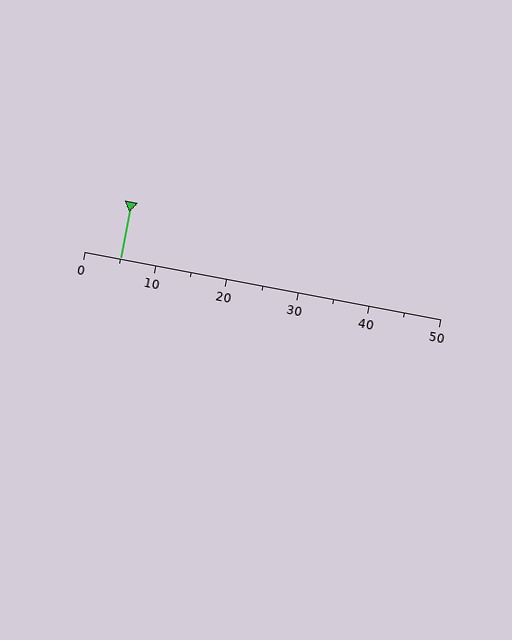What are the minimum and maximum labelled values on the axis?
The axis runs from 0 to 50.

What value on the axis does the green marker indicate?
The marker indicates approximately 5.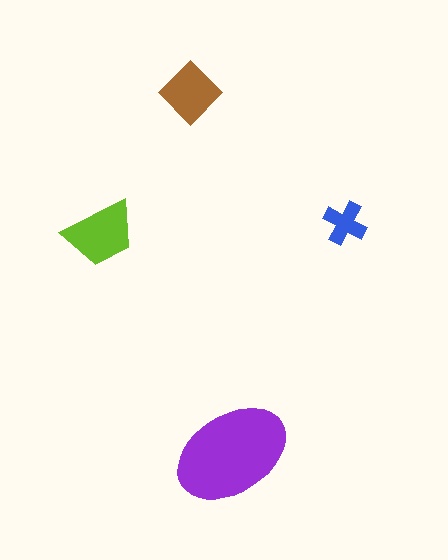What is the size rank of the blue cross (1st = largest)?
4th.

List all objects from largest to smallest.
The purple ellipse, the lime trapezoid, the brown diamond, the blue cross.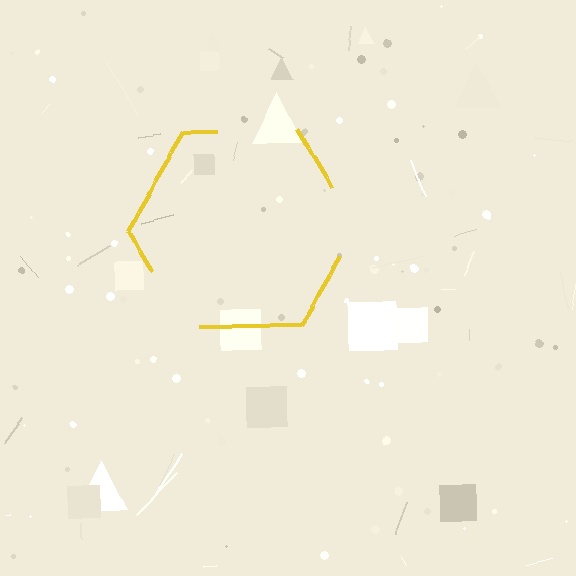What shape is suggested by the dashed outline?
The dashed outline suggests a hexagon.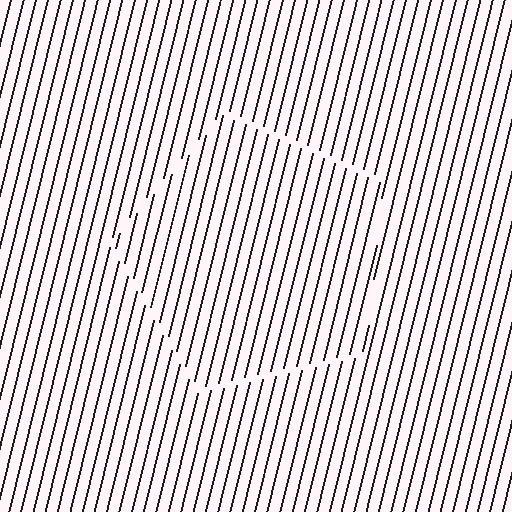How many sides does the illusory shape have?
5 sides — the line-ends trace a pentagon.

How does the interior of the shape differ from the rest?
The interior of the shape contains the same grating, shifted by half a period — the contour is defined by the phase discontinuity where line-ends from the inner and outer gratings abut.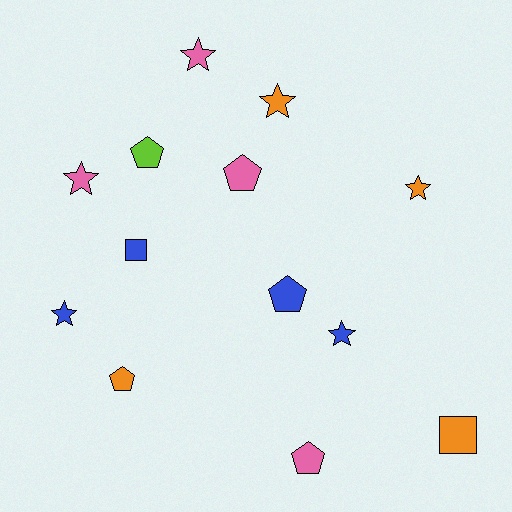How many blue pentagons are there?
There is 1 blue pentagon.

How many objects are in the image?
There are 13 objects.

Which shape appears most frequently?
Star, with 6 objects.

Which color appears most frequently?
Blue, with 4 objects.